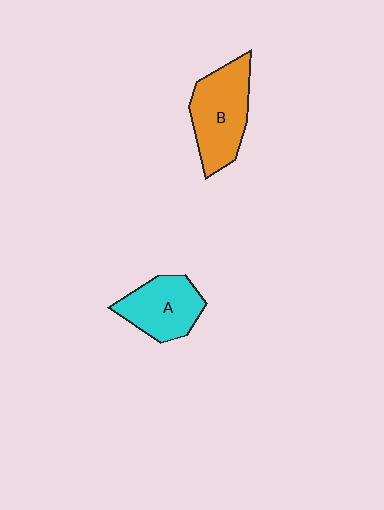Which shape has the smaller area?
Shape A (cyan).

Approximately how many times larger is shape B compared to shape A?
Approximately 1.3 times.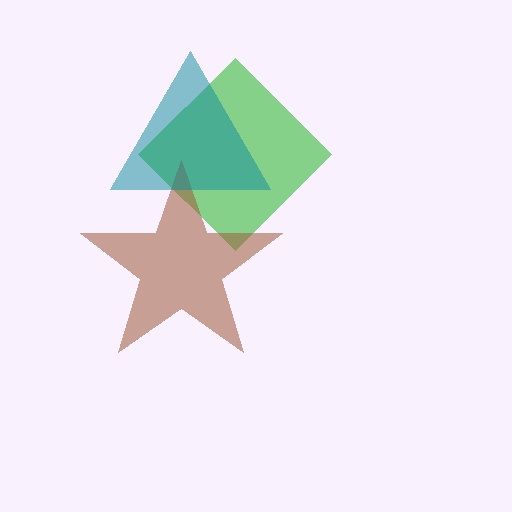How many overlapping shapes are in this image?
There are 3 overlapping shapes in the image.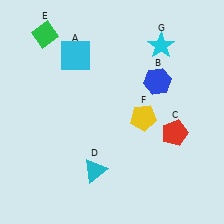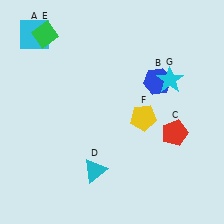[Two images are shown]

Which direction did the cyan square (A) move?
The cyan square (A) moved left.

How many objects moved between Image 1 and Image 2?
2 objects moved between the two images.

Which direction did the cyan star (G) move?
The cyan star (G) moved down.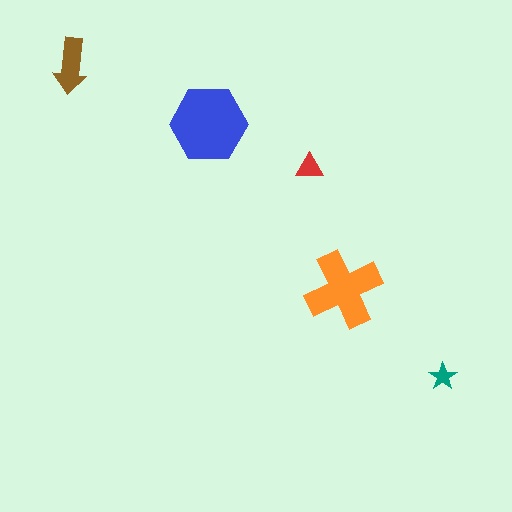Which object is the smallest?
The teal star.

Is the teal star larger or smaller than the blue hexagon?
Smaller.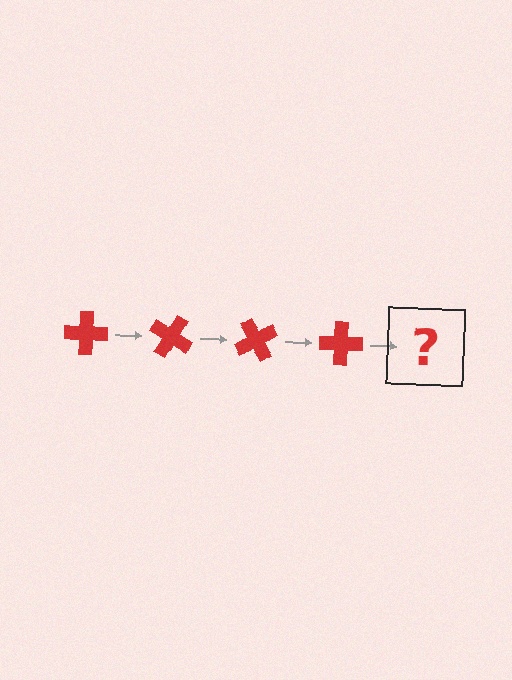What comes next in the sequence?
The next element should be a red cross rotated 120 degrees.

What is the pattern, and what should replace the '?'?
The pattern is that the cross rotates 30 degrees each step. The '?' should be a red cross rotated 120 degrees.